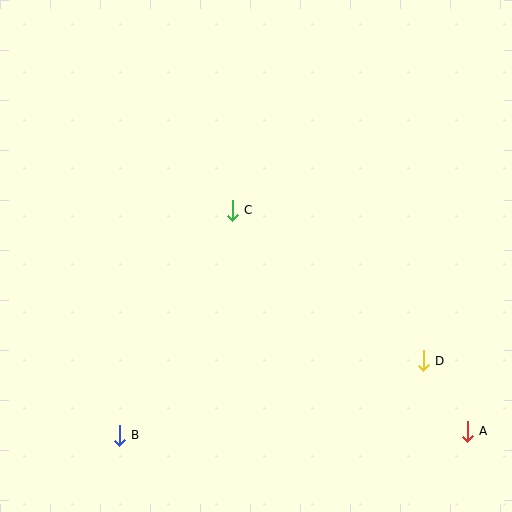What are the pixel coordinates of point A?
Point A is at (467, 431).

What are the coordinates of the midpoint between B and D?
The midpoint between B and D is at (271, 398).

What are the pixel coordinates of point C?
Point C is at (232, 210).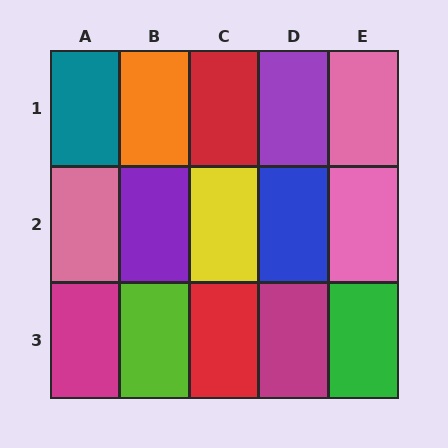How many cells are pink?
3 cells are pink.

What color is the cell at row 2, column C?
Yellow.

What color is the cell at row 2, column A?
Pink.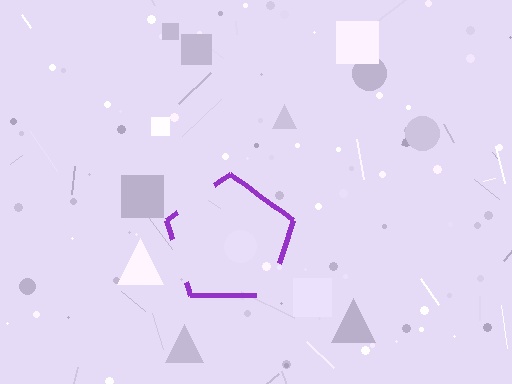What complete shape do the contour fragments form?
The contour fragments form a pentagon.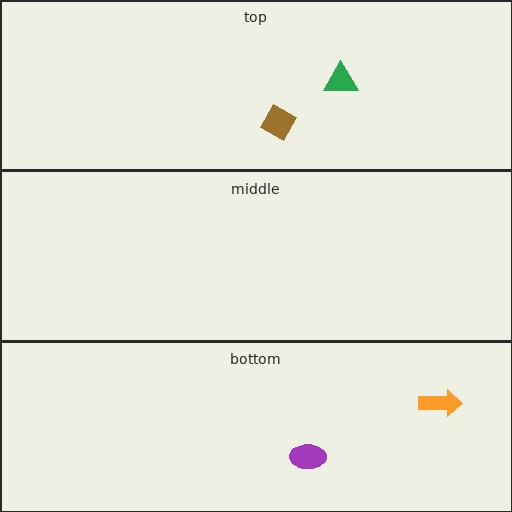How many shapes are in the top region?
2.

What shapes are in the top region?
The green triangle, the brown diamond.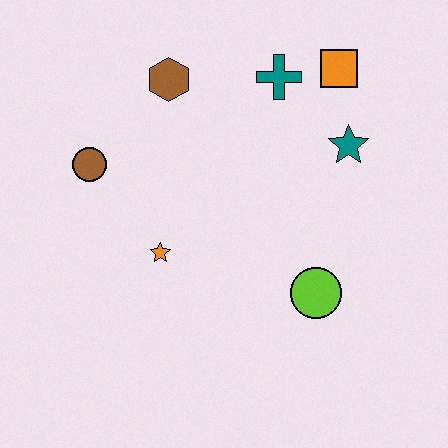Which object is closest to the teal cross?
The orange square is closest to the teal cross.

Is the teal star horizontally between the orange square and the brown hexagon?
No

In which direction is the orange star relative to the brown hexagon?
The orange star is below the brown hexagon.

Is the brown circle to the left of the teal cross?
Yes